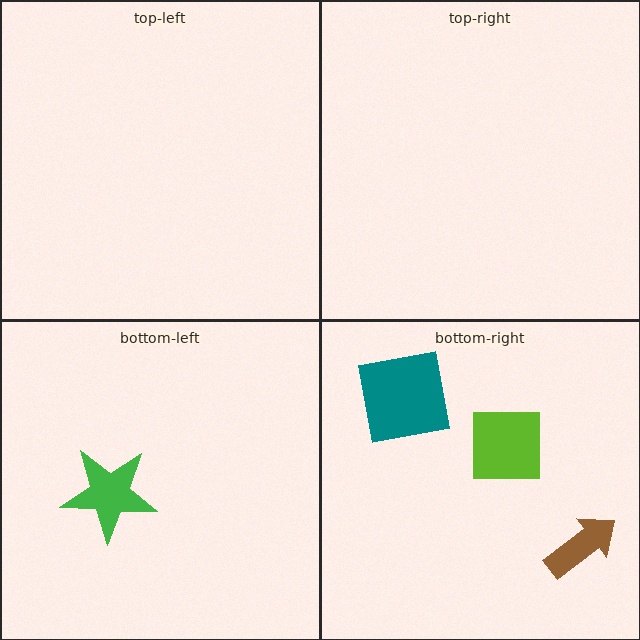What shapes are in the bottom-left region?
The green star.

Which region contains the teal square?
The bottom-right region.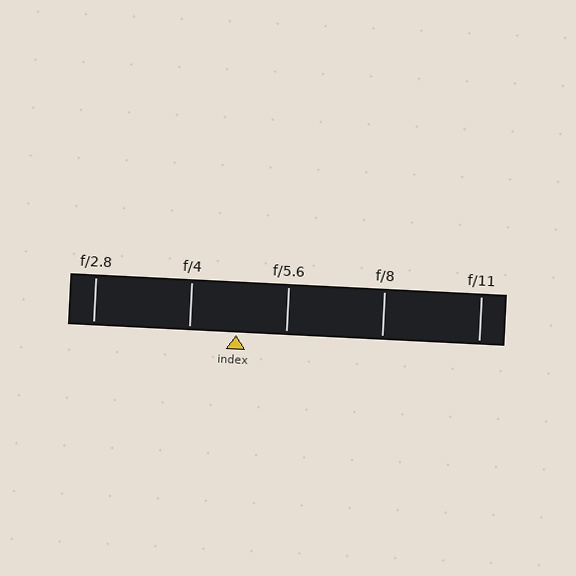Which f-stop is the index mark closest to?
The index mark is closest to f/4.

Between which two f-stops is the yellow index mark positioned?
The index mark is between f/4 and f/5.6.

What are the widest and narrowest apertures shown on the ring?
The widest aperture shown is f/2.8 and the narrowest is f/11.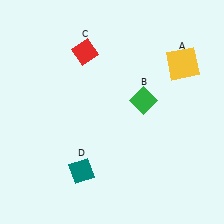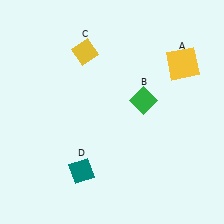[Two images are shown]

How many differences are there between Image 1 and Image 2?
There is 1 difference between the two images.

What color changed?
The diamond (C) changed from red in Image 1 to yellow in Image 2.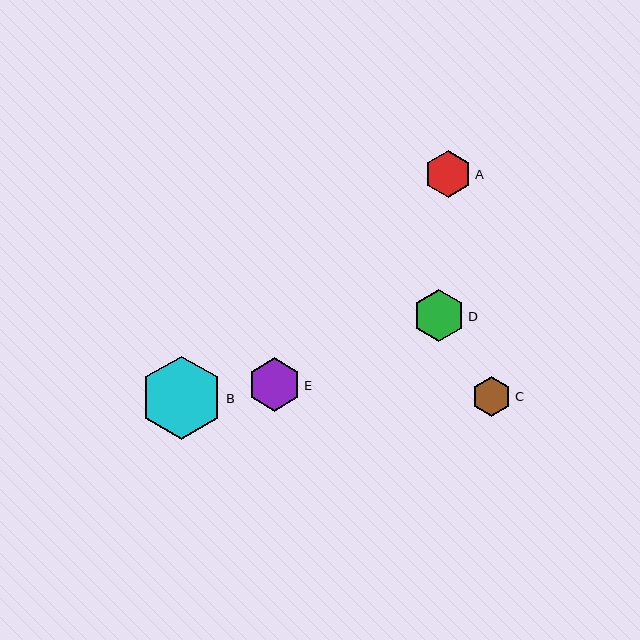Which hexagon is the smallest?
Hexagon C is the smallest with a size of approximately 39 pixels.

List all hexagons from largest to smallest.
From largest to smallest: B, E, D, A, C.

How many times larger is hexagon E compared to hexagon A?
Hexagon E is approximately 1.1 times the size of hexagon A.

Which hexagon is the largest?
Hexagon B is the largest with a size of approximately 83 pixels.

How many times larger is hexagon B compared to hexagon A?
Hexagon B is approximately 1.8 times the size of hexagon A.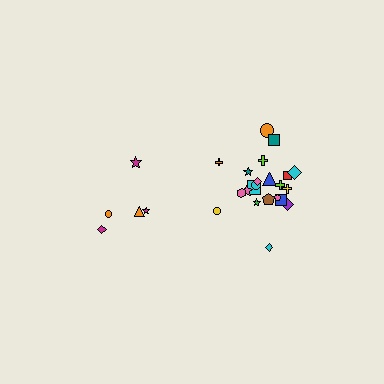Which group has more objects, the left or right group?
The right group.